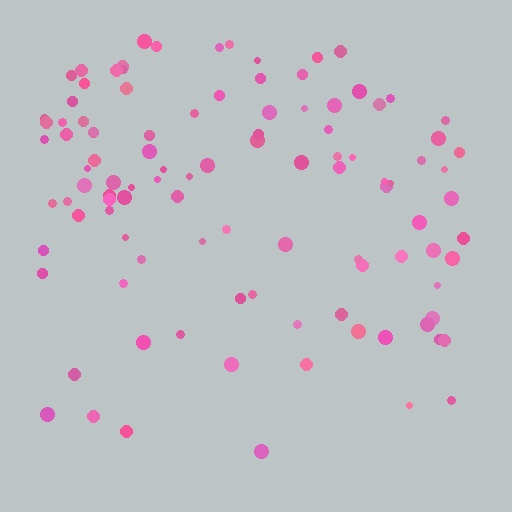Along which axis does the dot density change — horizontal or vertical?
Vertical.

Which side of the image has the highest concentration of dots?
The top.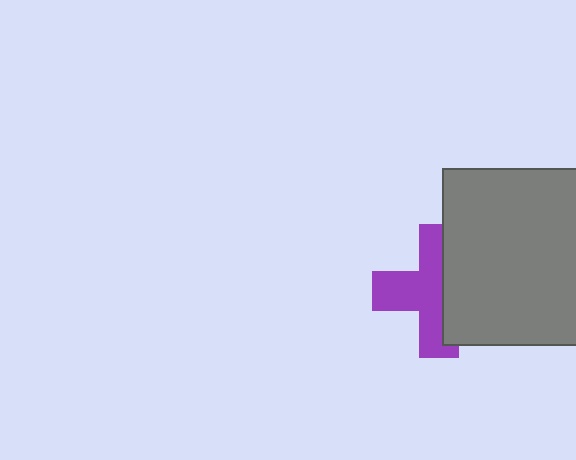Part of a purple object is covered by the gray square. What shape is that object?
It is a cross.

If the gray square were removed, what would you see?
You would see the complete purple cross.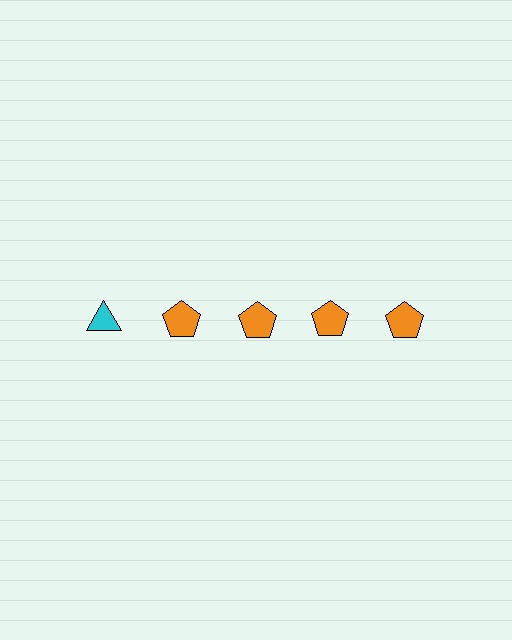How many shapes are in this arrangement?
There are 5 shapes arranged in a grid pattern.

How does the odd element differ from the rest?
It differs in both color (cyan instead of orange) and shape (triangle instead of pentagon).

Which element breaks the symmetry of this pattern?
The cyan triangle in the top row, leftmost column breaks the symmetry. All other shapes are orange pentagons.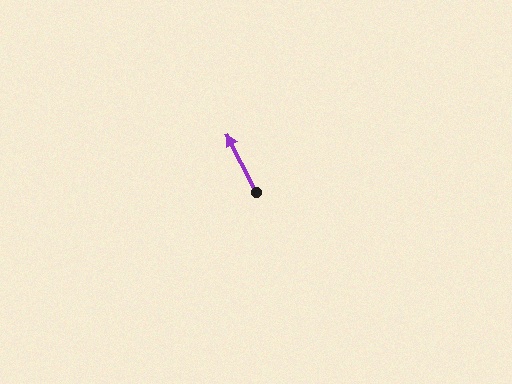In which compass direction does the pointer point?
Northwest.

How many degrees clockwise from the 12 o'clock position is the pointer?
Approximately 333 degrees.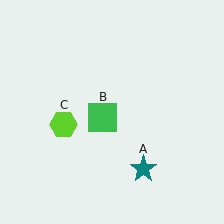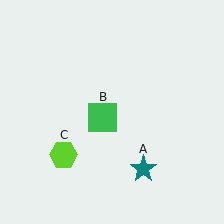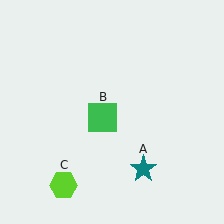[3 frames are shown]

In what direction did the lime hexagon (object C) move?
The lime hexagon (object C) moved down.